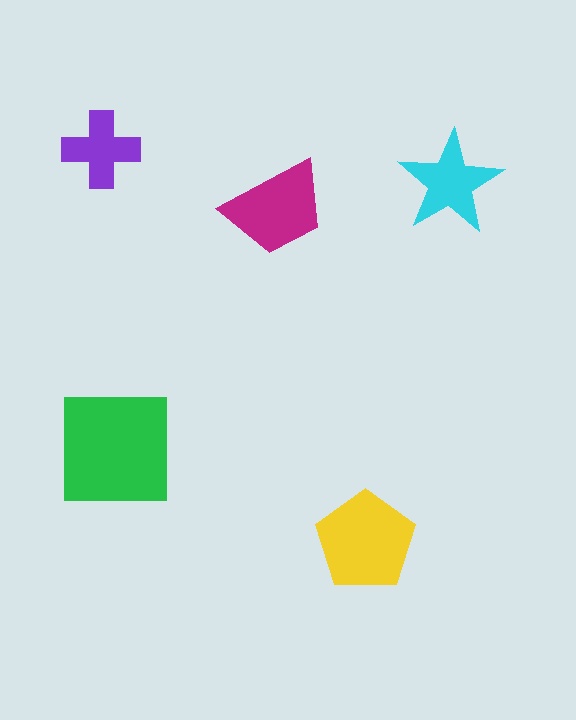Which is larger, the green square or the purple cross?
The green square.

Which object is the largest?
The green square.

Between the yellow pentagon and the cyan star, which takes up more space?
The yellow pentagon.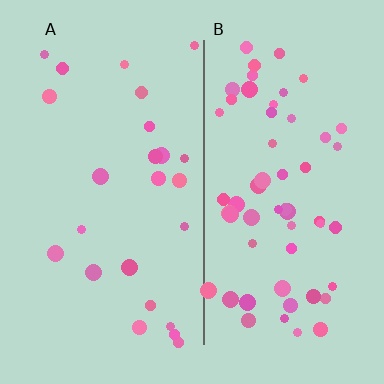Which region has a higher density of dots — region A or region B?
B (the right).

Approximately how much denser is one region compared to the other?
Approximately 2.4× — region B over region A.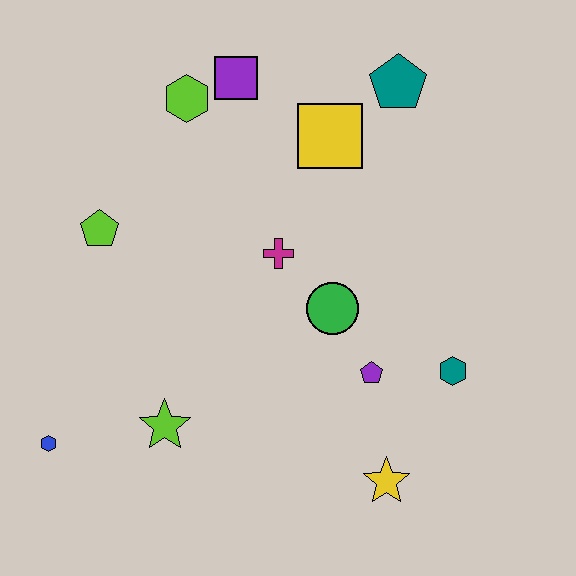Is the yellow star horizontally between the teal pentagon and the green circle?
Yes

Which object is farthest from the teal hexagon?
The blue hexagon is farthest from the teal hexagon.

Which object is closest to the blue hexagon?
The lime star is closest to the blue hexagon.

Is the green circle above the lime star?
Yes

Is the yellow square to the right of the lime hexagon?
Yes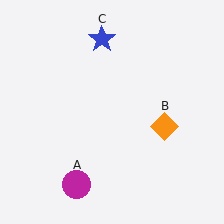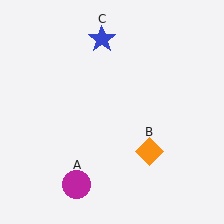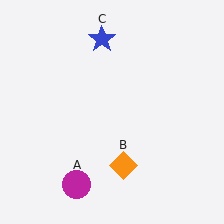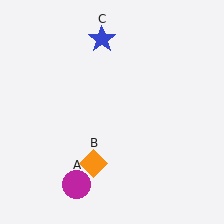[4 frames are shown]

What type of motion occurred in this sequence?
The orange diamond (object B) rotated clockwise around the center of the scene.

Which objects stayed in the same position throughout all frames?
Magenta circle (object A) and blue star (object C) remained stationary.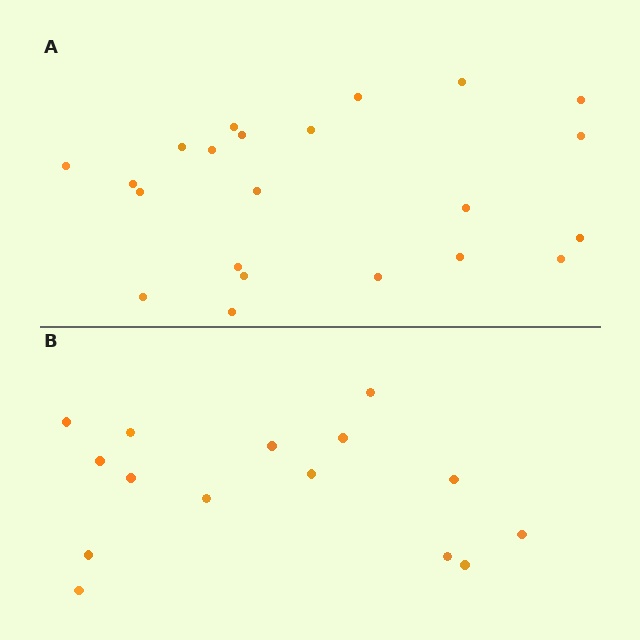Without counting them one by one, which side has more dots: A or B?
Region A (the top region) has more dots.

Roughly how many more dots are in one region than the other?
Region A has roughly 8 or so more dots than region B.